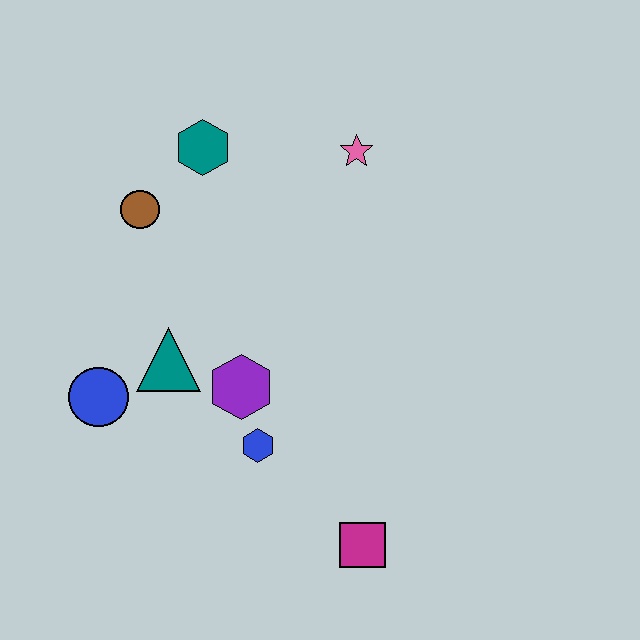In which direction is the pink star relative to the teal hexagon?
The pink star is to the right of the teal hexagon.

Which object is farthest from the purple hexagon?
The pink star is farthest from the purple hexagon.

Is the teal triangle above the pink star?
No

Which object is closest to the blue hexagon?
The purple hexagon is closest to the blue hexagon.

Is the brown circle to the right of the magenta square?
No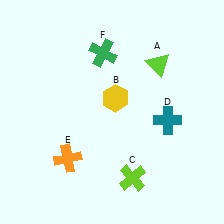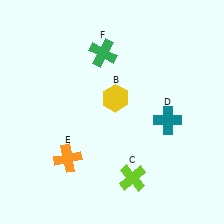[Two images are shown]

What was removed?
The lime triangle (A) was removed in Image 2.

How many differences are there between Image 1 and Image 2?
There is 1 difference between the two images.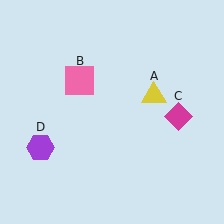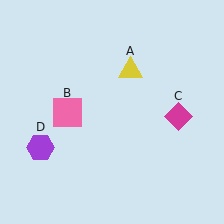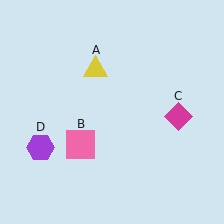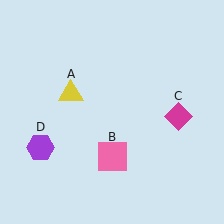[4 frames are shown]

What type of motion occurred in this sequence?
The yellow triangle (object A), pink square (object B) rotated counterclockwise around the center of the scene.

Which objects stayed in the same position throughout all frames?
Magenta diamond (object C) and purple hexagon (object D) remained stationary.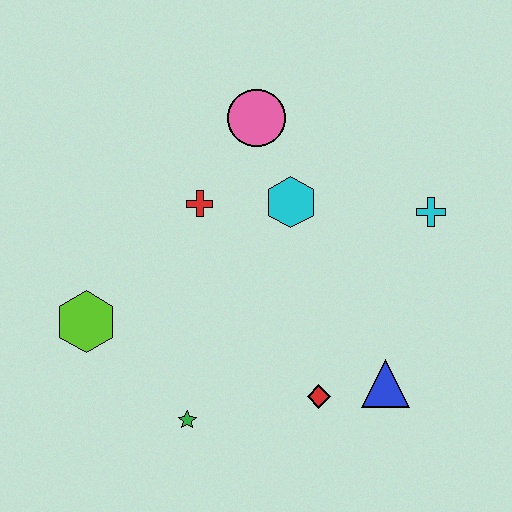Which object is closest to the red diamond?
The blue triangle is closest to the red diamond.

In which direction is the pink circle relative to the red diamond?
The pink circle is above the red diamond.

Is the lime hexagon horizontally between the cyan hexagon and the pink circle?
No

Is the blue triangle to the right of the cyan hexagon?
Yes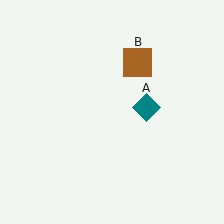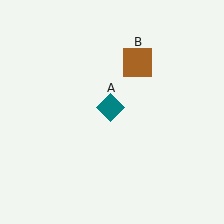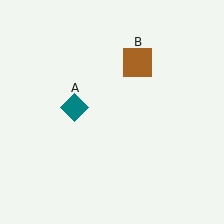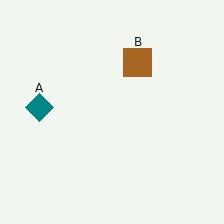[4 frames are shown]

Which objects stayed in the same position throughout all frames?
Brown square (object B) remained stationary.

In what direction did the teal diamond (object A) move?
The teal diamond (object A) moved left.